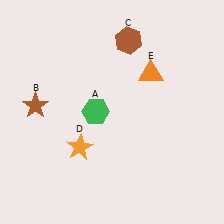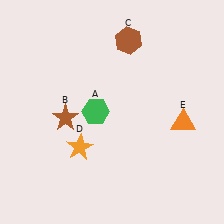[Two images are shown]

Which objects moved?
The objects that moved are: the brown star (B), the orange triangle (E).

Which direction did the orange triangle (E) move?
The orange triangle (E) moved down.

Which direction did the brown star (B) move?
The brown star (B) moved right.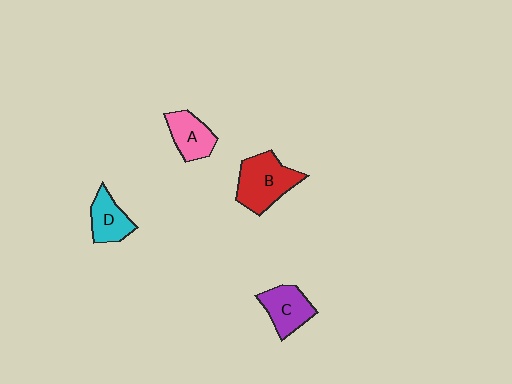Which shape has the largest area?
Shape B (red).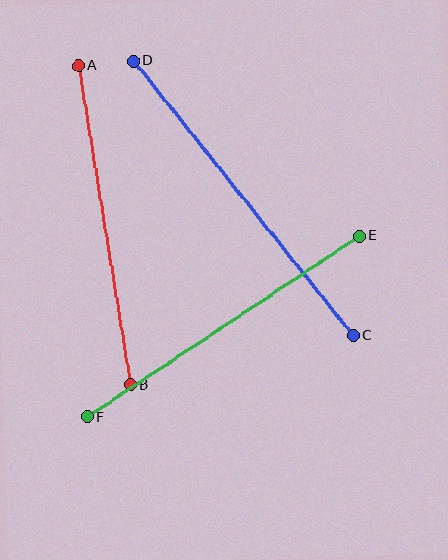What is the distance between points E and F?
The distance is approximately 327 pixels.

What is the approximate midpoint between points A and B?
The midpoint is at approximately (105, 225) pixels.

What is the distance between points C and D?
The distance is approximately 351 pixels.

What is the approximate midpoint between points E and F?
The midpoint is at approximately (223, 326) pixels.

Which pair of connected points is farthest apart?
Points C and D are farthest apart.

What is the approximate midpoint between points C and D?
The midpoint is at approximately (243, 198) pixels.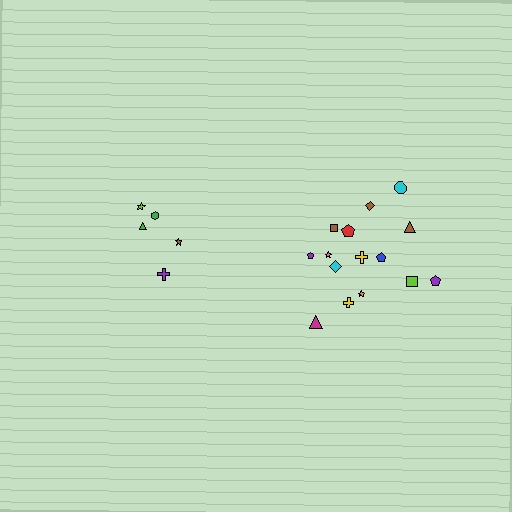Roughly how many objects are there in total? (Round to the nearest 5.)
Roughly 20 objects in total.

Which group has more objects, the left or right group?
The right group.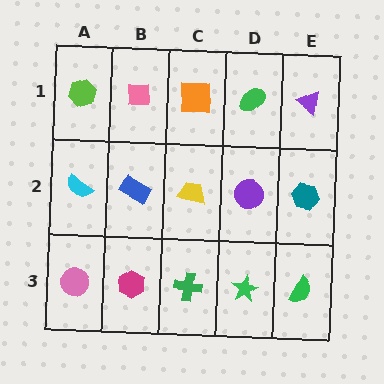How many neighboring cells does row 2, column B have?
4.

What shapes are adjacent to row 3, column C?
A yellow trapezoid (row 2, column C), a magenta hexagon (row 3, column B), a green star (row 3, column D).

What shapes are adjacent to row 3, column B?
A blue rectangle (row 2, column B), a pink circle (row 3, column A), a green cross (row 3, column C).